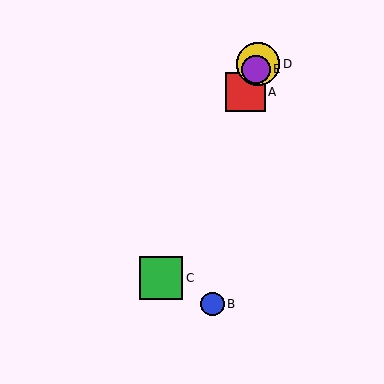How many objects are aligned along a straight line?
4 objects (A, C, D, E) are aligned along a straight line.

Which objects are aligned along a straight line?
Objects A, C, D, E are aligned along a straight line.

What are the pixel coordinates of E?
Object E is at (256, 69).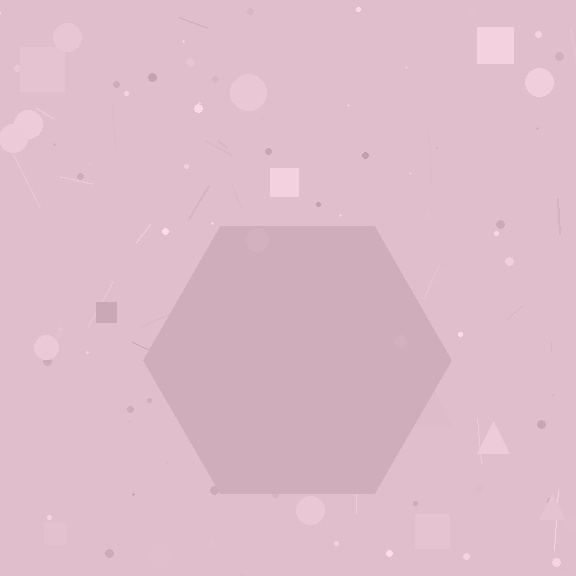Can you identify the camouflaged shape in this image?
The camouflaged shape is a hexagon.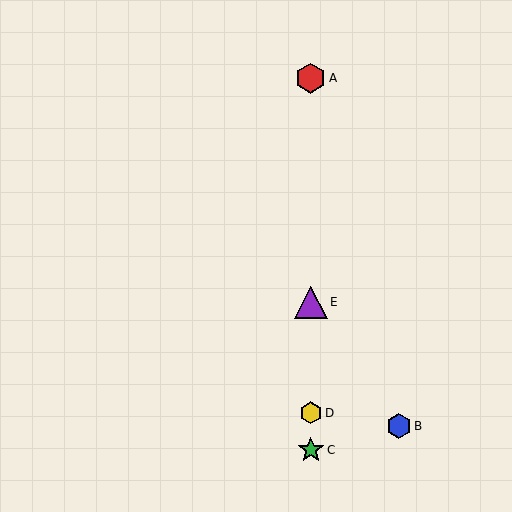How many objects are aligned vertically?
4 objects (A, C, D, E) are aligned vertically.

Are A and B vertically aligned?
No, A is at x≈311 and B is at x≈399.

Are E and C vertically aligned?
Yes, both are at x≈311.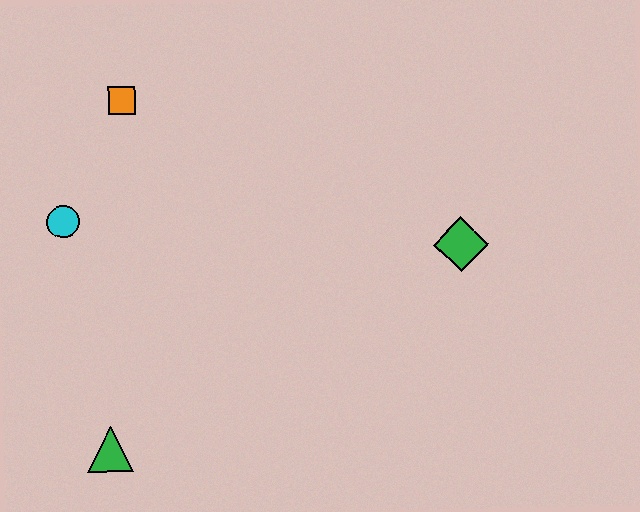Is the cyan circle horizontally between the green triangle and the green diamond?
No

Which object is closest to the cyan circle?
The orange square is closest to the cyan circle.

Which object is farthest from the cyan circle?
The green diamond is farthest from the cyan circle.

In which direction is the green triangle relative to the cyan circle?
The green triangle is below the cyan circle.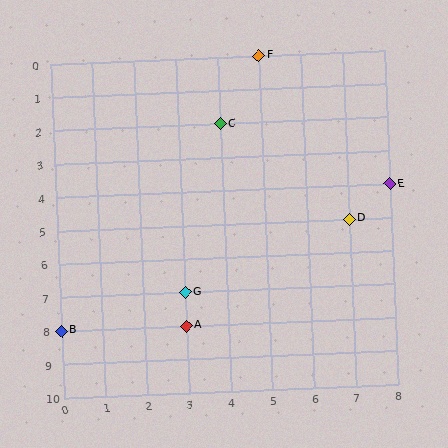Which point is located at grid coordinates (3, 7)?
Point G is at (3, 7).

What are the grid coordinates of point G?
Point G is at grid coordinates (3, 7).